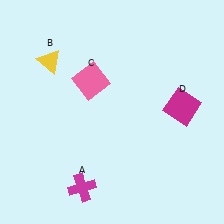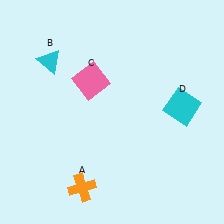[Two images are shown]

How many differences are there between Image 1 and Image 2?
There are 3 differences between the two images.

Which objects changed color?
A changed from magenta to orange. B changed from yellow to cyan. D changed from magenta to cyan.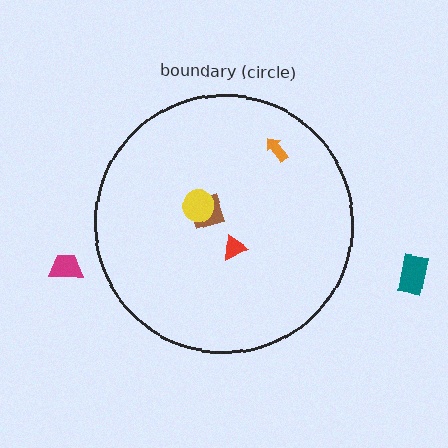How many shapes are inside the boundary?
4 inside, 2 outside.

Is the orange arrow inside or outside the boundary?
Inside.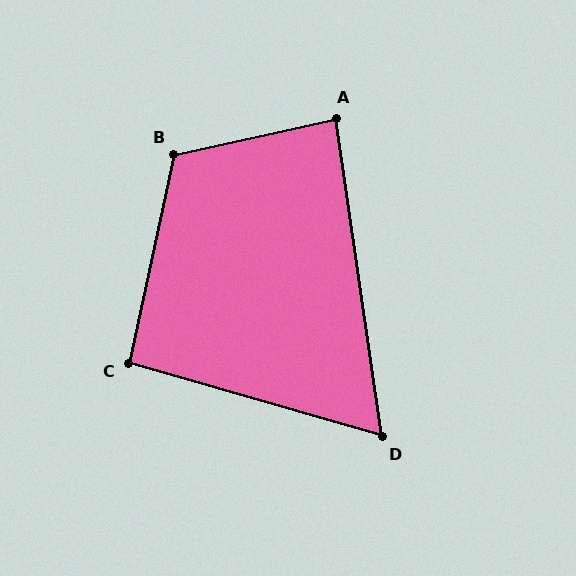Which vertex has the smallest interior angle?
D, at approximately 66 degrees.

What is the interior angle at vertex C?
Approximately 94 degrees (approximately right).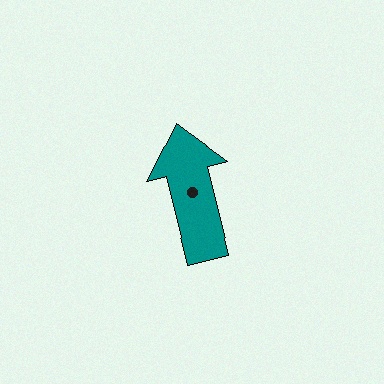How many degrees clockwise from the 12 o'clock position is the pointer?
Approximately 346 degrees.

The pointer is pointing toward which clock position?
Roughly 12 o'clock.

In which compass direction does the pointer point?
North.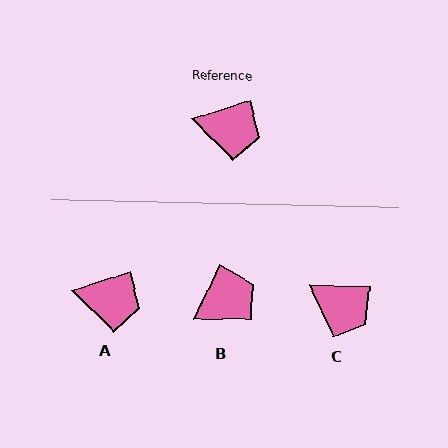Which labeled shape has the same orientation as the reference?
A.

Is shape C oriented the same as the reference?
No, it is off by about 21 degrees.